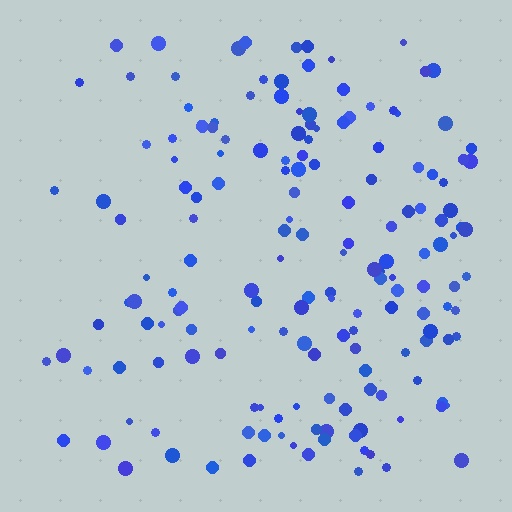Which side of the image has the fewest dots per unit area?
The left.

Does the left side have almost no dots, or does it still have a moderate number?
Still a moderate number, just noticeably fewer than the right.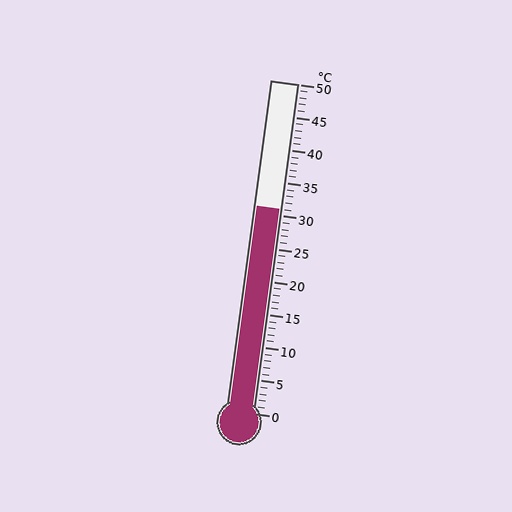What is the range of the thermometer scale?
The thermometer scale ranges from 0°C to 50°C.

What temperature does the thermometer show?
The thermometer shows approximately 31°C.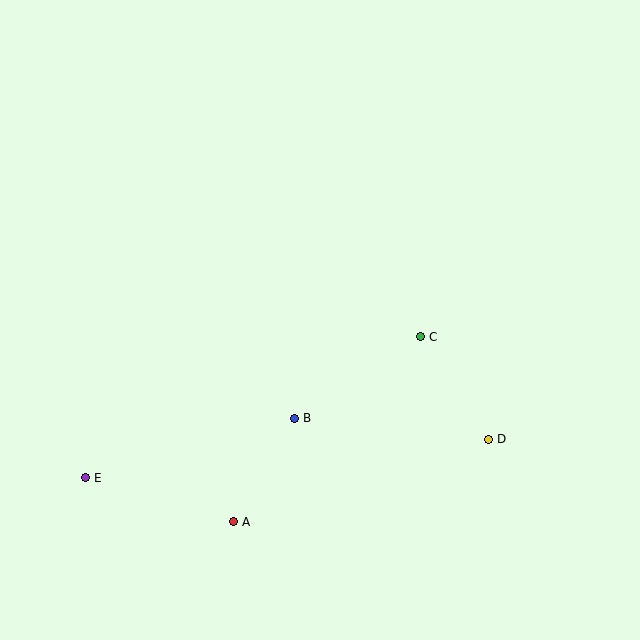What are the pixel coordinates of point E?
Point E is at (85, 478).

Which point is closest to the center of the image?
Point B at (294, 418) is closest to the center.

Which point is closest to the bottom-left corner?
Point E is closest to the bottom-left corner.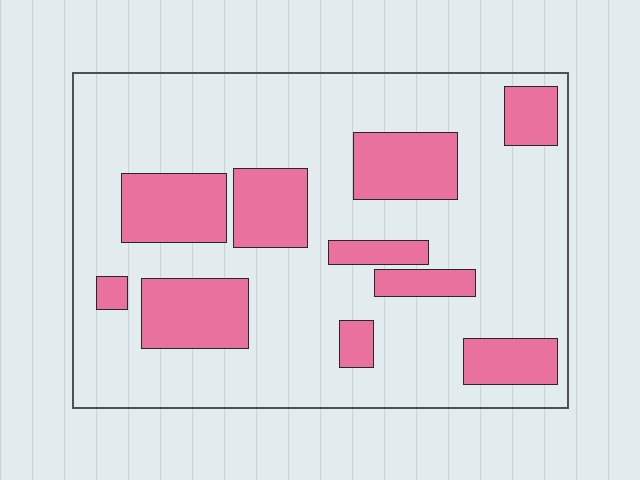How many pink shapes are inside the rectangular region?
10.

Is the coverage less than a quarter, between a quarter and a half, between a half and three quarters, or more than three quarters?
Between a quarter and a half.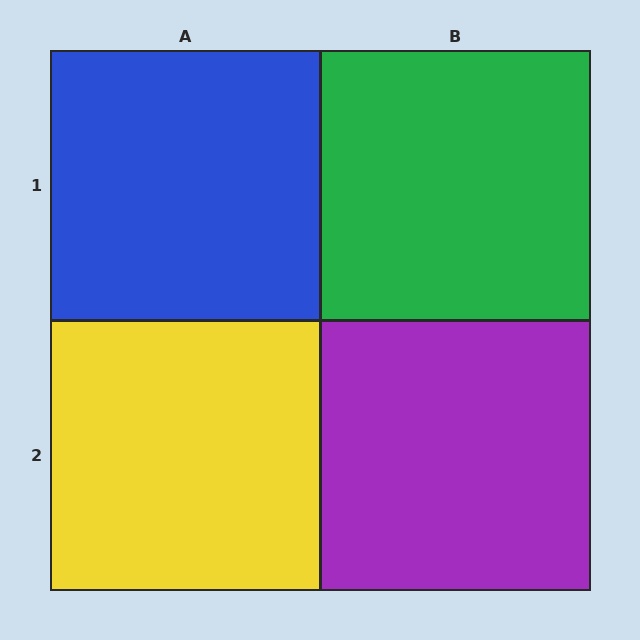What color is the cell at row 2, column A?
Yellow.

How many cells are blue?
1 cell is blue.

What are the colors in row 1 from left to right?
Blue, green.